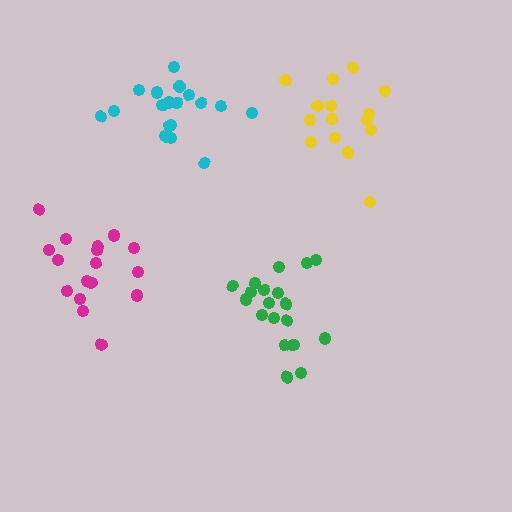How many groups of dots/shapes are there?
There are 4 groups.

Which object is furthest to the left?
The magenta cluster is leftmost.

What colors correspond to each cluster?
The clusters are colored: magenta, cyan, green, yellow.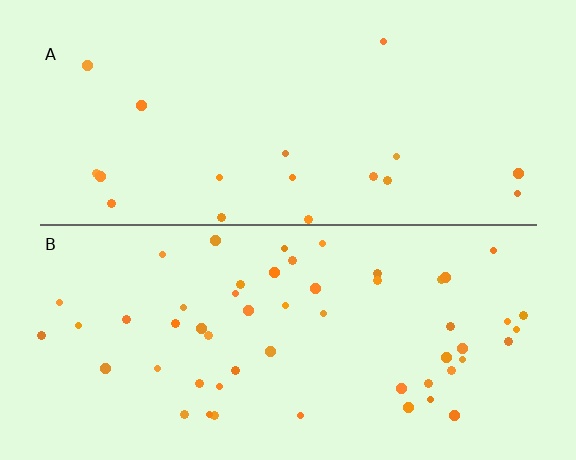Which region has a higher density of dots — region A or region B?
B (the bottom).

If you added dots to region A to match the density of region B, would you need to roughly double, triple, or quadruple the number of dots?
Approximately triple.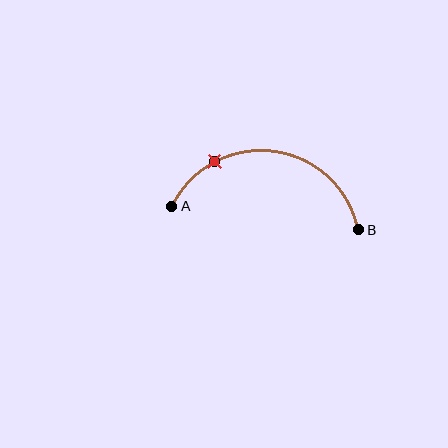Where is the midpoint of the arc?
The arc midpoint is the point on the curve farthest from the straight line joining A and B. It sits above that line.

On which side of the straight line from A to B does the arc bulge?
The arc bulges above the straight line connecting A and B.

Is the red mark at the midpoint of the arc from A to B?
No. The red mark lies on the arc but is closer to endpoint A. The arc midpoint would be at the point on the curve equidistant along the arc from both A and B.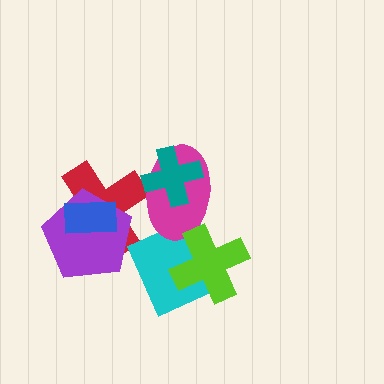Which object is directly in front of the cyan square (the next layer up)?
The magenta ellipse is directly in front of the cyan square.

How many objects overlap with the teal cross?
1 object overlaps with the teal cross.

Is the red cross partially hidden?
Yes, it is partially covered by another shape.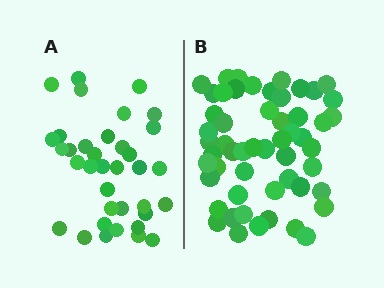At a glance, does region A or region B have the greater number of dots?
Region B (the right region) has more dots.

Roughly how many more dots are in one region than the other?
Region B has approximately 20 more dots than region A.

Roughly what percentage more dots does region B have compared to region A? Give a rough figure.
About 50% more.